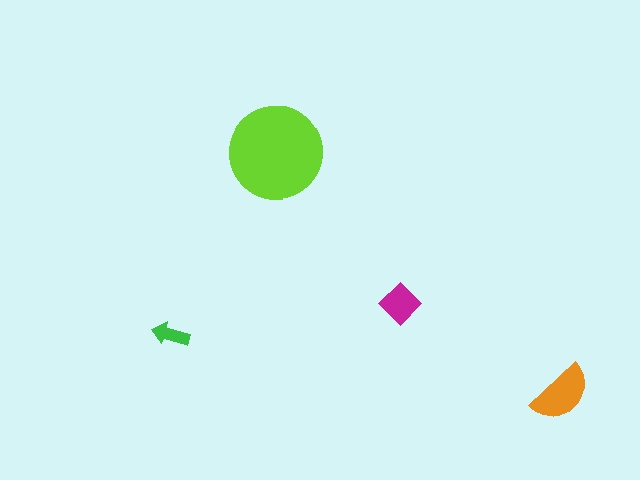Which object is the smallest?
The green arrow.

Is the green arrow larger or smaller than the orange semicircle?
Smaller.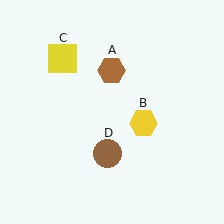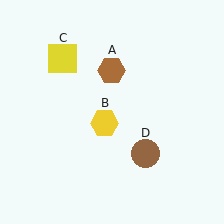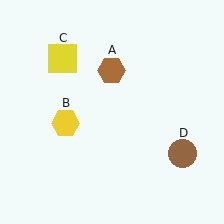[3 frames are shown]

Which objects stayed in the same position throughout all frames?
Brown hexagon (object A) and yellow square (object C) remained stationary.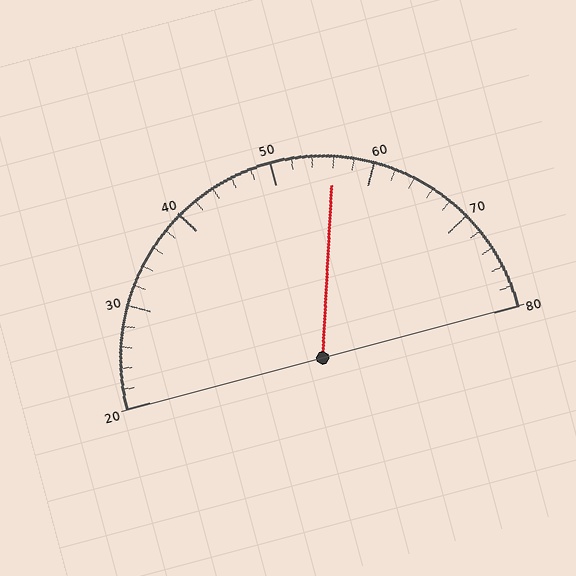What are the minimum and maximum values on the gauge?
The gauge ranges from 20 to 80.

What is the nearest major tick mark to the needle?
The nearest major tick mark is 60.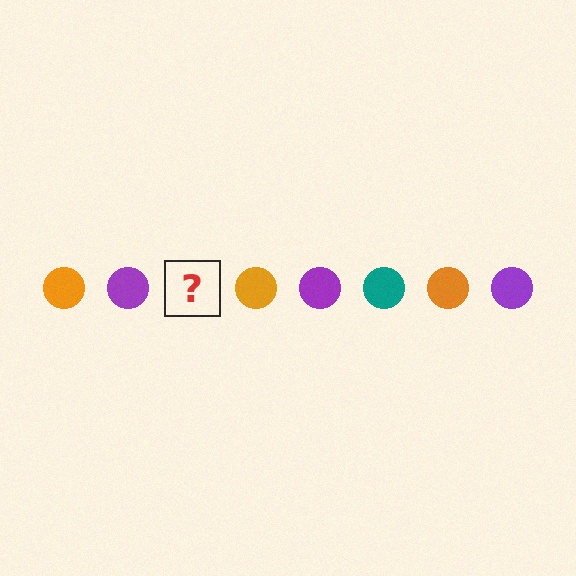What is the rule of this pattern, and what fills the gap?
The rule is that the pattern cycles through orange, purple, teal circles. The gap should be filled with a teal circle.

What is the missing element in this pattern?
The missing element is a teal circle.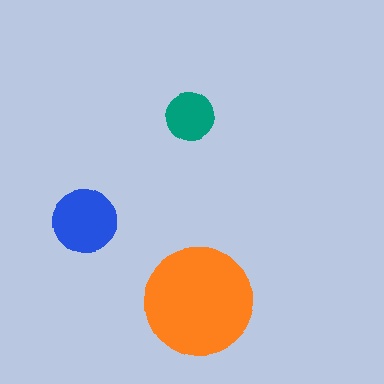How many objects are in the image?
There are 3 objects in the image.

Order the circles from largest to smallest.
the orange one, the blue one, the teal one.